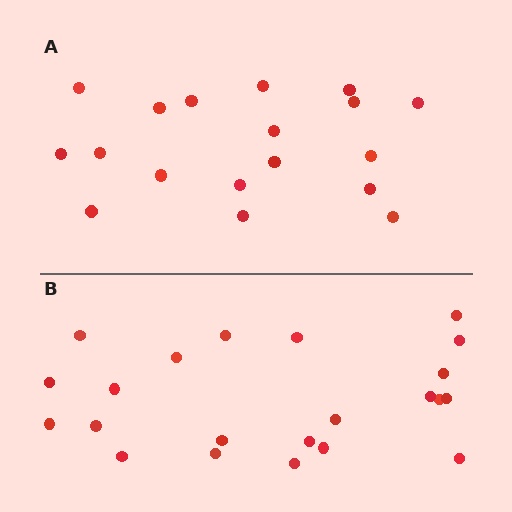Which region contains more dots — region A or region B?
Region B (the bottom region) has more dots.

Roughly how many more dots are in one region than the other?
Region B has about 4 more dots than region A.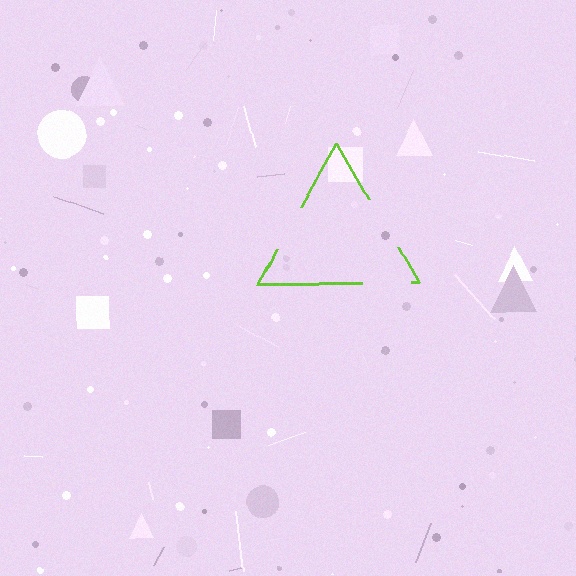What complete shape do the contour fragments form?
The contour fragments form a triangle.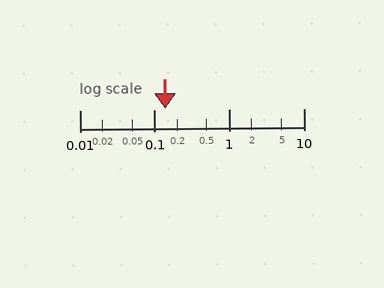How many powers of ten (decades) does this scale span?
The scale spans 3 decades, from 0.01 to 10.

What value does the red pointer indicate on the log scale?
The pointer indicates approximately 0.14.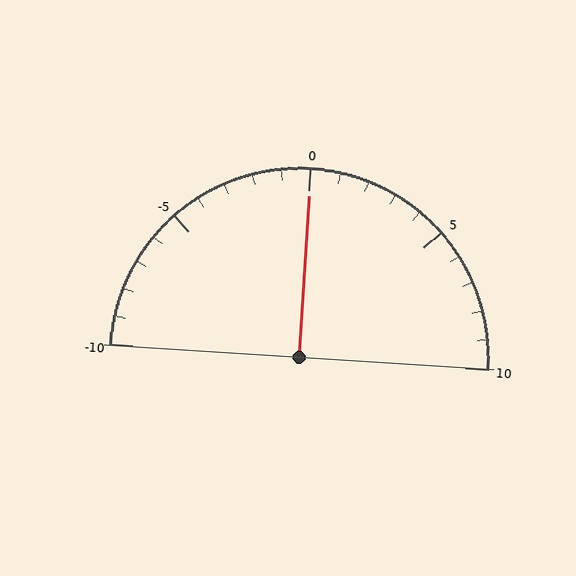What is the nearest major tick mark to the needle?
The nearest major tick mark is 0.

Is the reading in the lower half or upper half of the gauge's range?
The reading is in the upper half of the range (-10 to 10).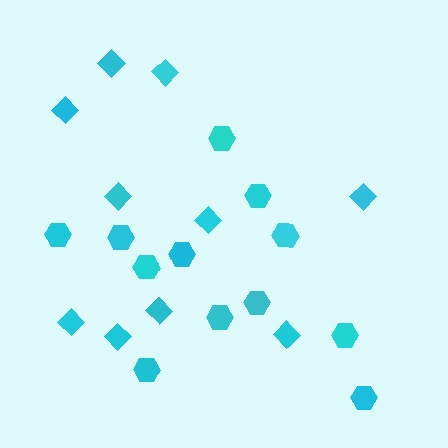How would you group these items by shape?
There are 2 groups: one group of diamonds (10) and one group of hexagons (12).